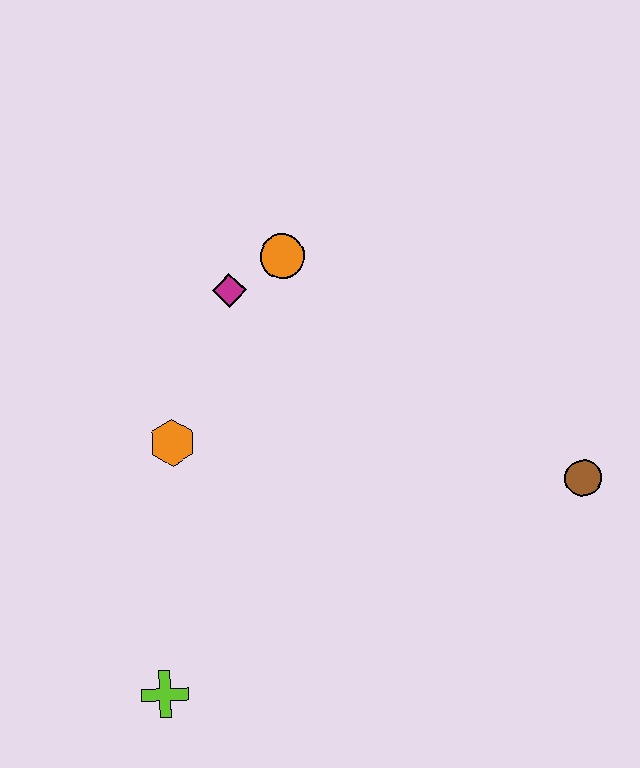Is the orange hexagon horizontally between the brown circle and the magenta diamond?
No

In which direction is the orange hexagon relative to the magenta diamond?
The orange hexagon is below the magenta diamond.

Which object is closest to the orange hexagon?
The magenta diamond is closest to the orange hexagon.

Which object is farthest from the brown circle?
The lime cross is farthest from the brown circle.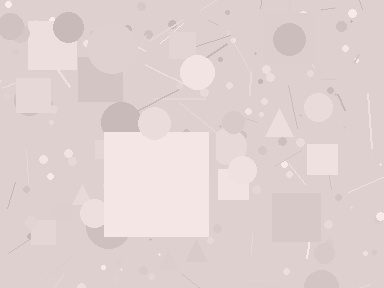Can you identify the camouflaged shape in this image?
The camouflaged shape is a square.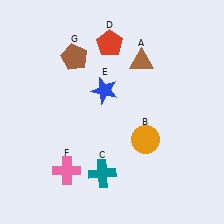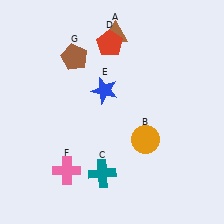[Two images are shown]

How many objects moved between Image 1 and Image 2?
1 object moved between the two images.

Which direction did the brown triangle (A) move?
The brown triangle (A) moved up.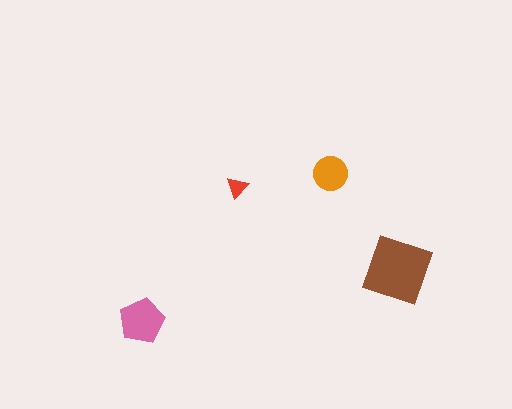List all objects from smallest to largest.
The red triangle, the orange circle, the pink pentagon, the brown diamond.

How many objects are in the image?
There are 4 objects in the image.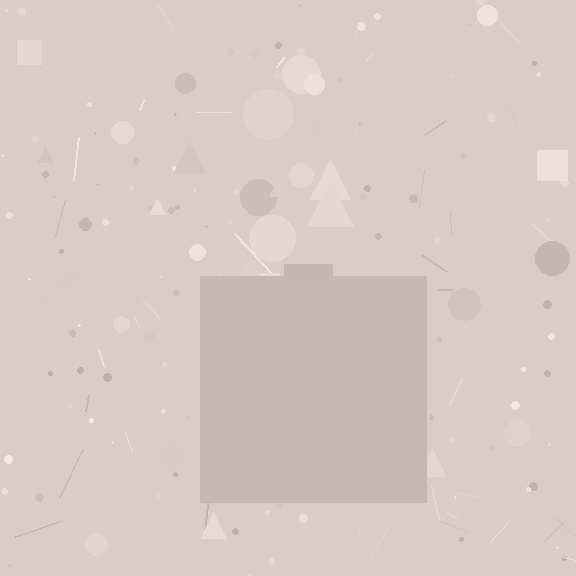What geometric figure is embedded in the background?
A square is embedded in the background.